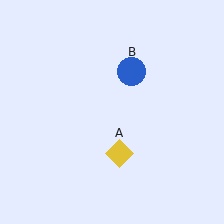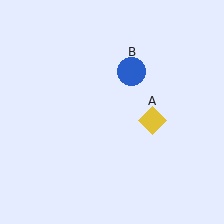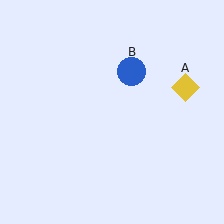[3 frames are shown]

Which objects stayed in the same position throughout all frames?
Blue circle (object B) remained stationary.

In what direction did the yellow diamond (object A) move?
The yellow diamond (object A) moved up and to the right.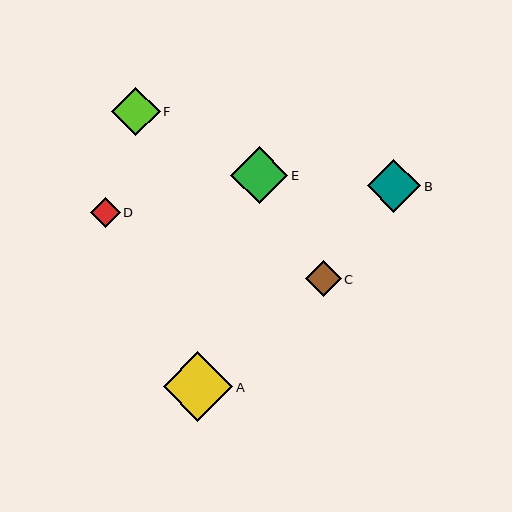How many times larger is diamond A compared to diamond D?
Diamond A is approximately 2.3 times the size of diamond D.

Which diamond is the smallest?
Diamond D is the smallest with a size of approximately 30 pixels.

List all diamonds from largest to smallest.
From largest to smallest: A, E, B, F, C, D.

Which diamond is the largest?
Diamond A is the largest with a size of approximately 70 pixels.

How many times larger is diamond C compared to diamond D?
Diamond C is approximately 1.2 times the size of diamond D.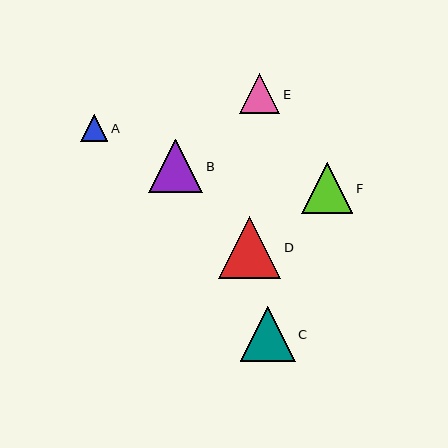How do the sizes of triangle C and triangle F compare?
Triangle C and triangle F are approximately the same size.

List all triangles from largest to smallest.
From largest to smallest: D, C, B, F, E, A.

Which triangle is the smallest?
Triangle A is the smallest with a size of approximately 27 pixels.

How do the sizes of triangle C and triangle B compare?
Triangle C and triangle B are approximately the same size.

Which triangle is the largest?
Triangle D is the largest with a size of approximately 62 pixels.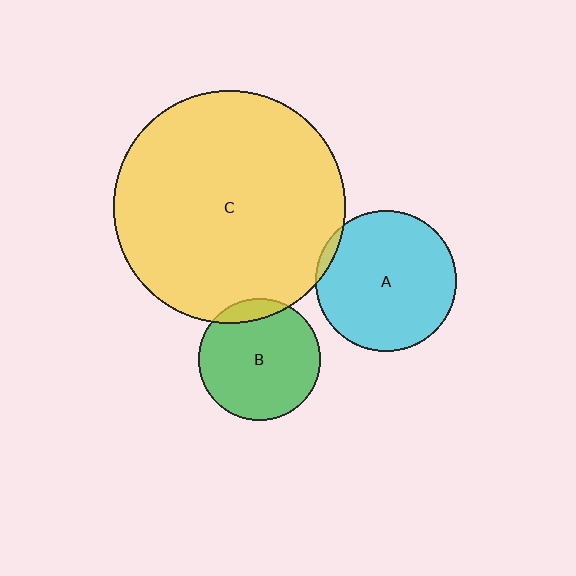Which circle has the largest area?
Circle C (yellow).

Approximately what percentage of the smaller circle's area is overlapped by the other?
Approximately 5%.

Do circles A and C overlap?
Yes.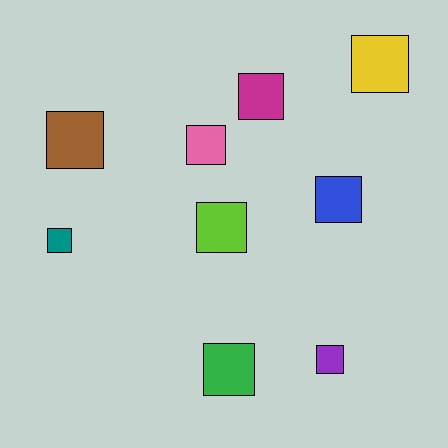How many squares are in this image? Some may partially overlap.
There are 9 squares.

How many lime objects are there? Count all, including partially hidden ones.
There is 1 lime object.